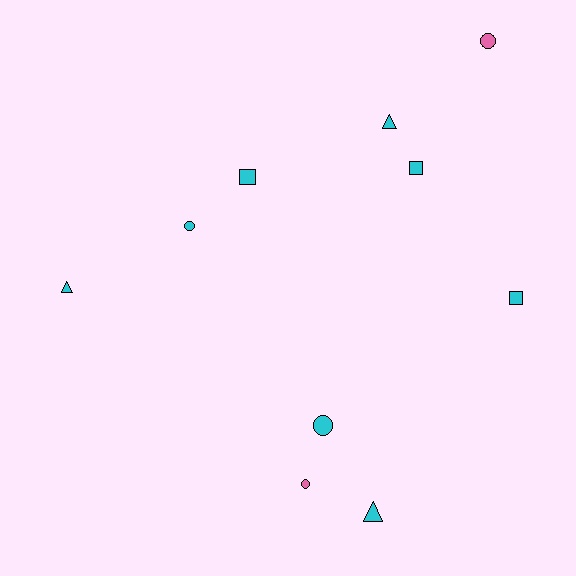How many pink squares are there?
There are no pink squares.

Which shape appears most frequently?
Circle, with 4 objects.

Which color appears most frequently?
Cyan, with 8 objects.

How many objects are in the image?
There are 10 objects.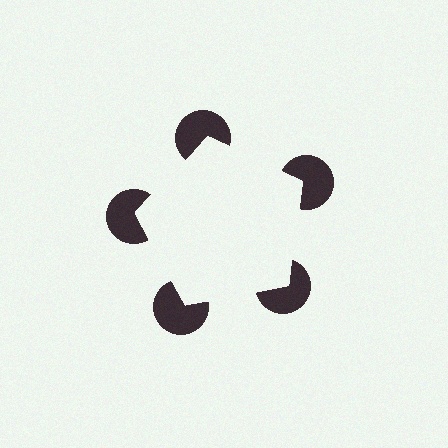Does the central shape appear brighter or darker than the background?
It typically appears slightly brighter than the background, even though no actual brightness change is drawn.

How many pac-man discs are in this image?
There are 5 — one at each vertex of the illusory pentagon.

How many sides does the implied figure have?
5 sides.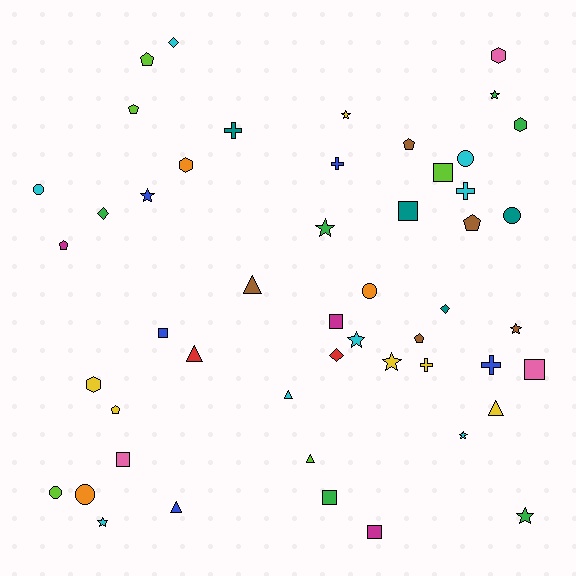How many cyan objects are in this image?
There are 8 cyan objects.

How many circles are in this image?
There are 6 circles.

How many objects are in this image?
There are 50 objects.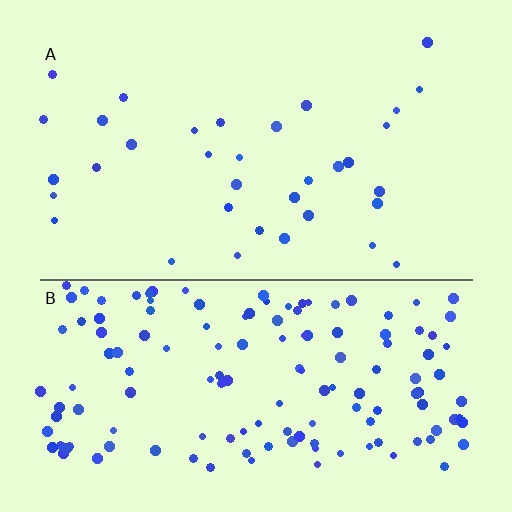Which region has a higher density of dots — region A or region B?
B (the bottom).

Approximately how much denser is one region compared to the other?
Approximately 4.3× — region B over region A.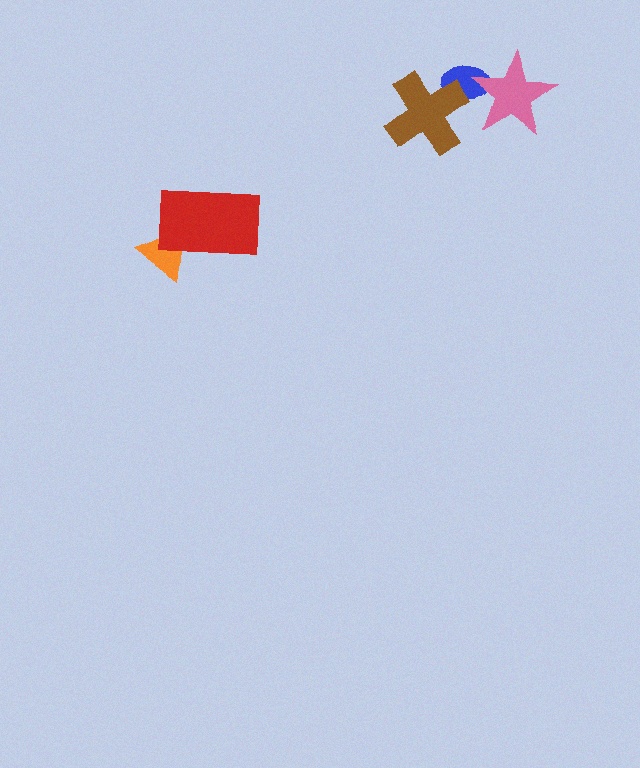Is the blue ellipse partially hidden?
Yes, it is partially covered by another shape.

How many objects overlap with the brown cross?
1 object overlaps with the brown cross.